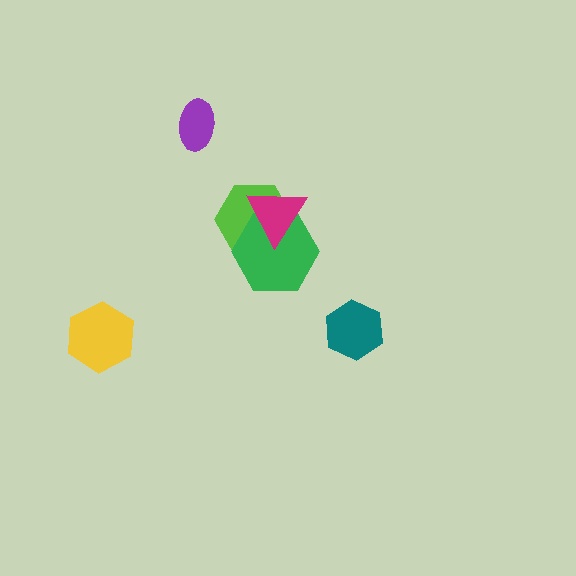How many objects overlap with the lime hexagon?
2 objects overlap with the lime hexagon.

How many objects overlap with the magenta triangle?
2 objects overlap with the magenta triangle.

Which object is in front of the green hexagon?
The magenta triangle is in front of the green hexagon.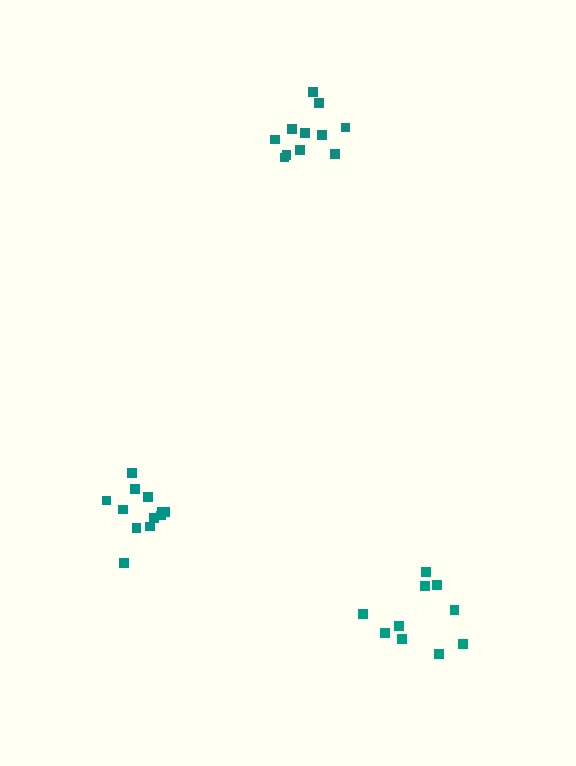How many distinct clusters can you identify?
There are 3 distinct clusters.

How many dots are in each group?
Group 1: 10 dots, Group 2: 12 dots, Group 3: 11 dots (33 total).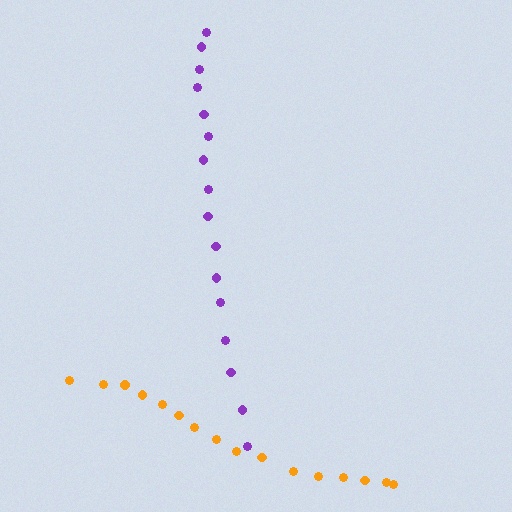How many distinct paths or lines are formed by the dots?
There are 2 distinct paths.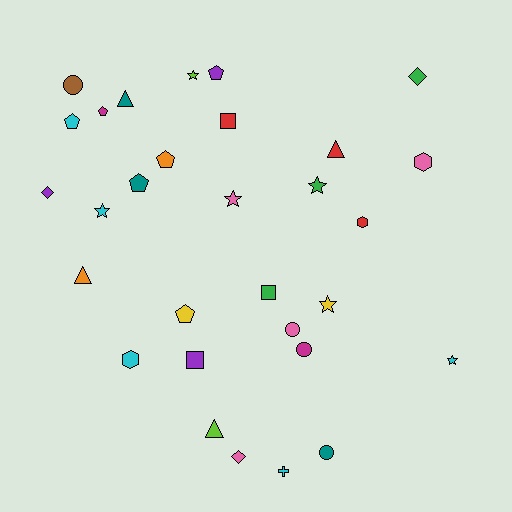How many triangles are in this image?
There are 4 triangles.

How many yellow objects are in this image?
There are 2 yellow objects.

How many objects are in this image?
There are 30 objects.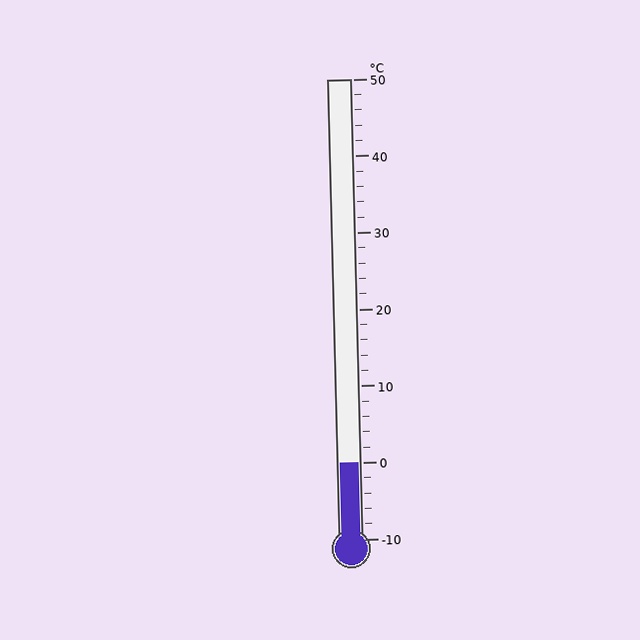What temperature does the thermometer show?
The thermometer shows approximately 0°C.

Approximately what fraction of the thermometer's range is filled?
The thermometer is filled to approximately 15% of its range.